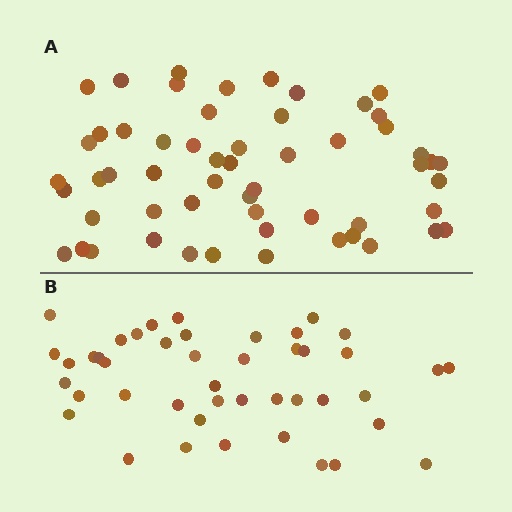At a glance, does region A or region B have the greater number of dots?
Region A (the top region) has more dots.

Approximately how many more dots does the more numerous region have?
Region A has roughly 12 or so more dots than region B.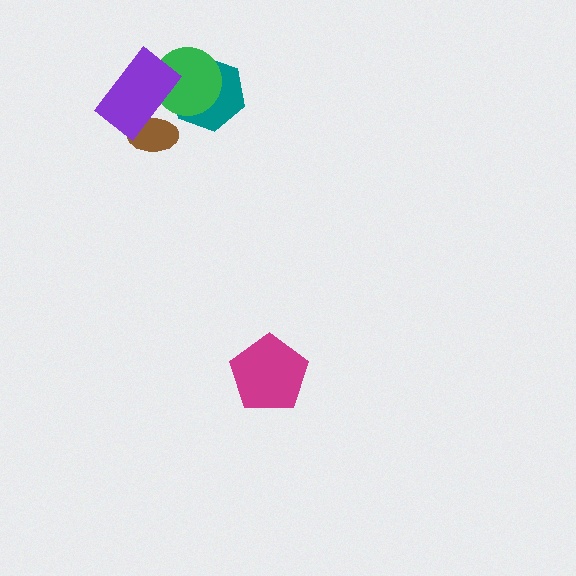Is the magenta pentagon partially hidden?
No, no other shape covers it.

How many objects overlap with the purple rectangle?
3 objects overlap with the purple rectangle.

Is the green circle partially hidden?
Yes, it is partially covered by another shape.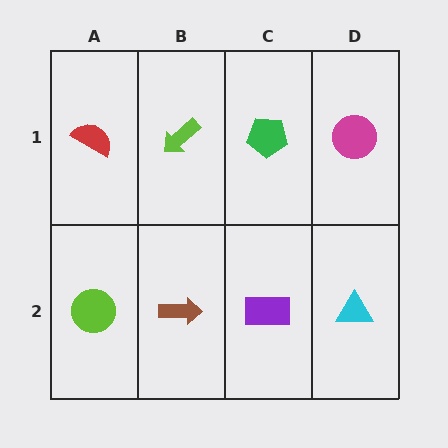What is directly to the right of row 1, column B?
A green pentagon.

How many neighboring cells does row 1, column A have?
2.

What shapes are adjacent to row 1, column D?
A cyan triangle (row 2, column D), a green pentagon (row 1, column C).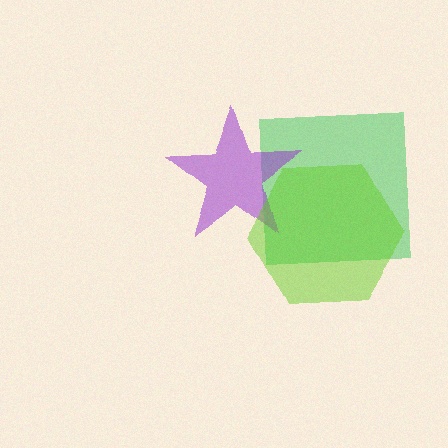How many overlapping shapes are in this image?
There are 3 overlapping shapes in the image.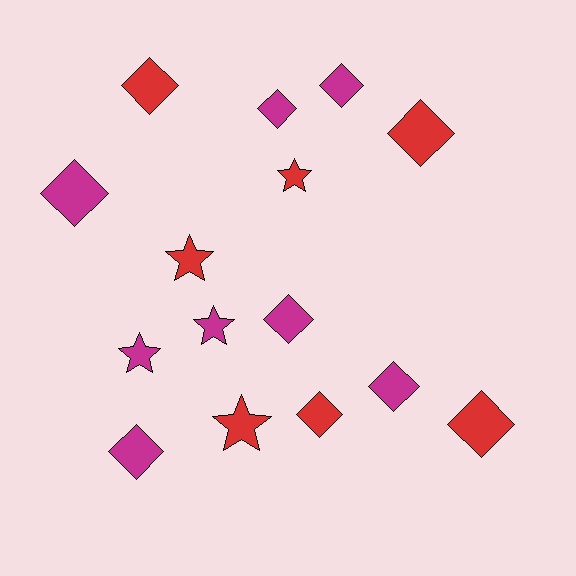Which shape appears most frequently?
Diamond, with 10 objects.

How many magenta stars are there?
There are 2 magenta stars.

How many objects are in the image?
There are 15 objects.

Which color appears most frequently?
Magenta, with 8 objects.